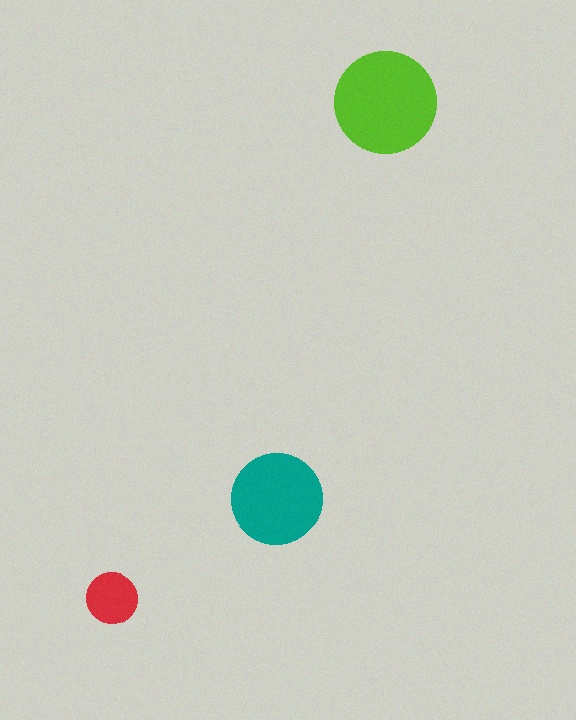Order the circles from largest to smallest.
the lime one, the teal one, the red one.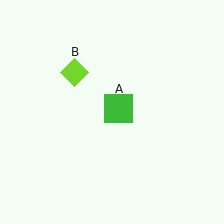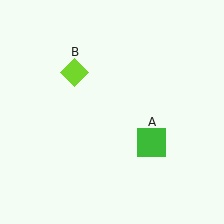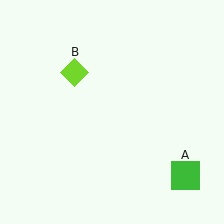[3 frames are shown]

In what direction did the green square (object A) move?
The green square (object A) moved down and to the right.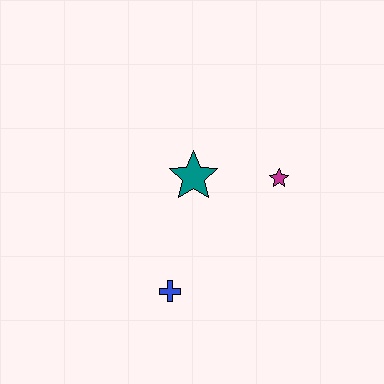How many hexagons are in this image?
There are no hexagons.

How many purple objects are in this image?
There are no purple objects.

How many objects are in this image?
There are 3 objects.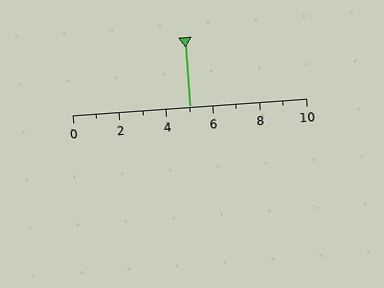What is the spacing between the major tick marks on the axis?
The major ticks are spaced 2 apart.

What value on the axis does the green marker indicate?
The marker indicates approximately 5.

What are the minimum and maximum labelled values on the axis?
The axis runs from 0 to 10.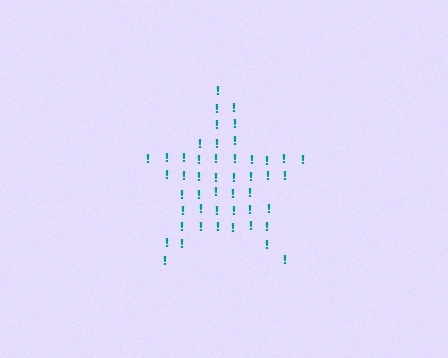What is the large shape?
The large shape is a star.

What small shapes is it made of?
It is made of small exclamation marks.